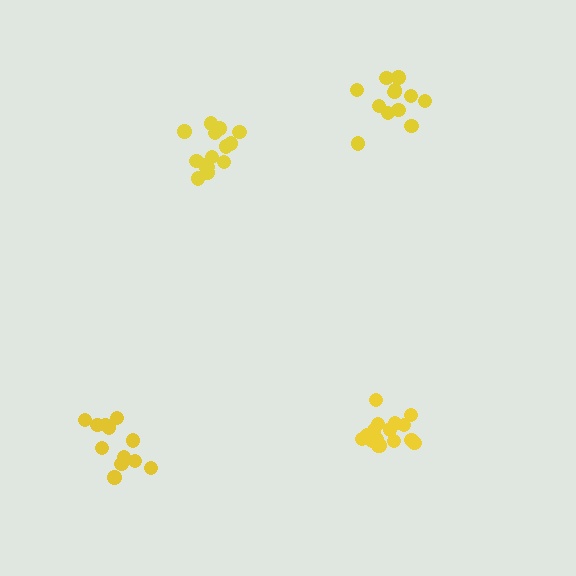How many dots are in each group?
Group 1: 16 dots, Group 2: 12 dots, Group 3: 12 dots, Group 4: 15 dots (55 total).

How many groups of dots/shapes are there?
There are 4 groups.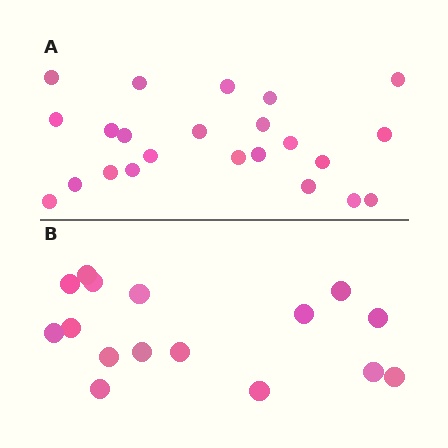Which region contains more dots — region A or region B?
Region A (the top region) has more dots.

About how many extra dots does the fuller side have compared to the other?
Region A has roughly 8 or so more dots than region B.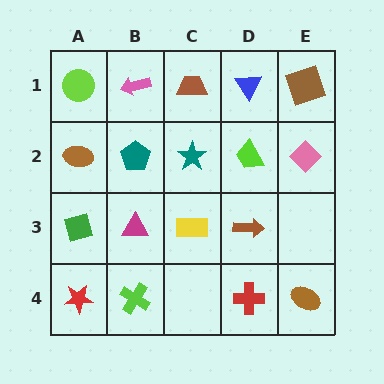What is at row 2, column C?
A teal star.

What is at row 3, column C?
A yellow rectangle.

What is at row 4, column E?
A brown ellipse.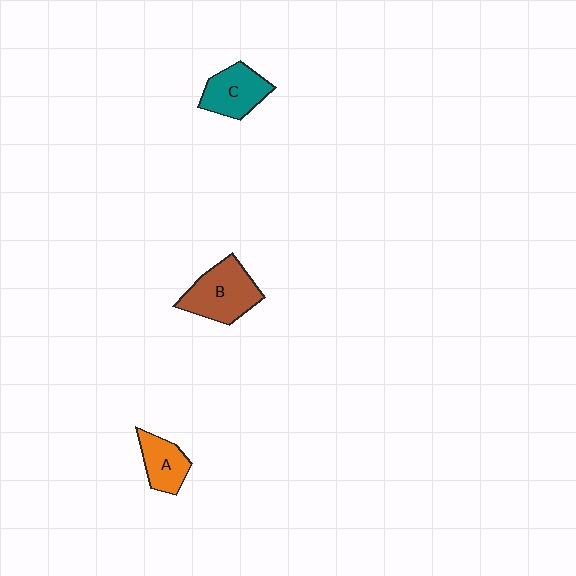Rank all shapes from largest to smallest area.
From largest to smallest: B (brown), C (teal), A (orange).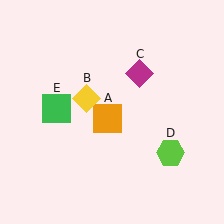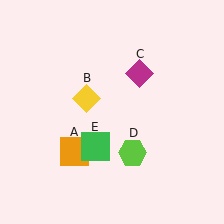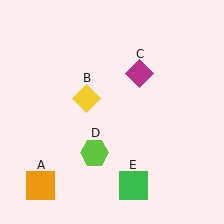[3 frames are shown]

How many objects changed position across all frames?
3 objects changed position: orange square (object A), lime hexagon (object D), green square (object E).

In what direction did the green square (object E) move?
The green square (object E) moved down and to the right.